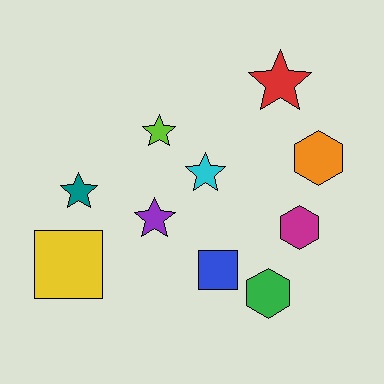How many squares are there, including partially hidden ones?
There are 2 squares.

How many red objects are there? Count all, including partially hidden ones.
There is 1 red object.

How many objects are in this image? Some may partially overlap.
There are 10 objects.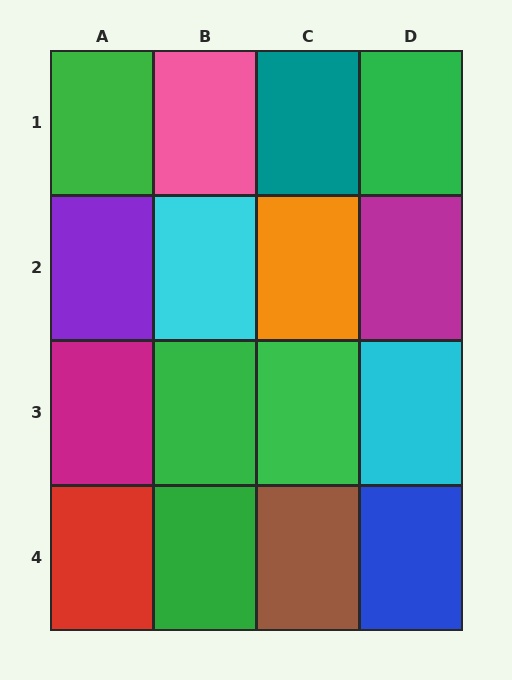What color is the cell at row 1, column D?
Green.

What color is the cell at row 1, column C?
Teal.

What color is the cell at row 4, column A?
Red.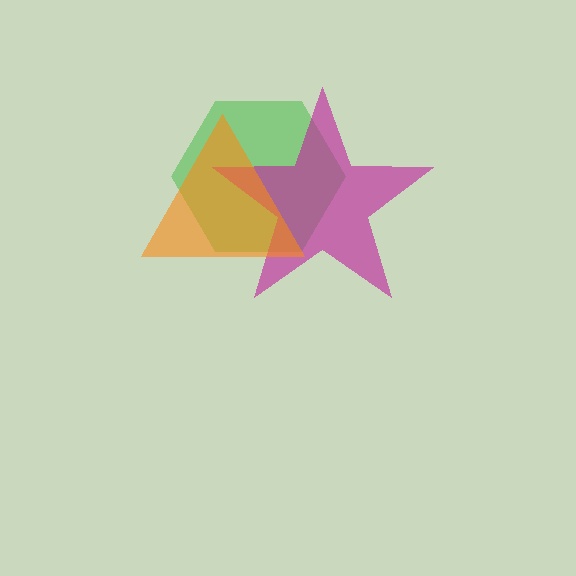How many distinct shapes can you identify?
There are 3 distinct shapes: a green hexagon, a magenta star, an orange triangle.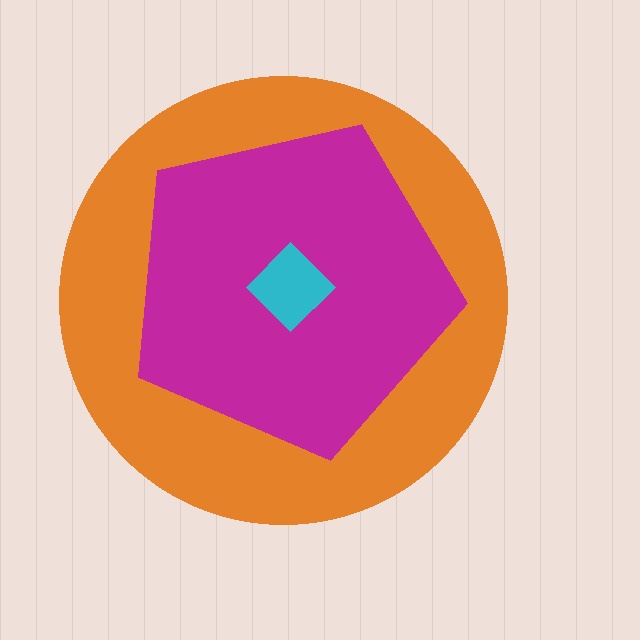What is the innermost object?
The cyan diamond.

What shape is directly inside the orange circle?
The magenta pentagon.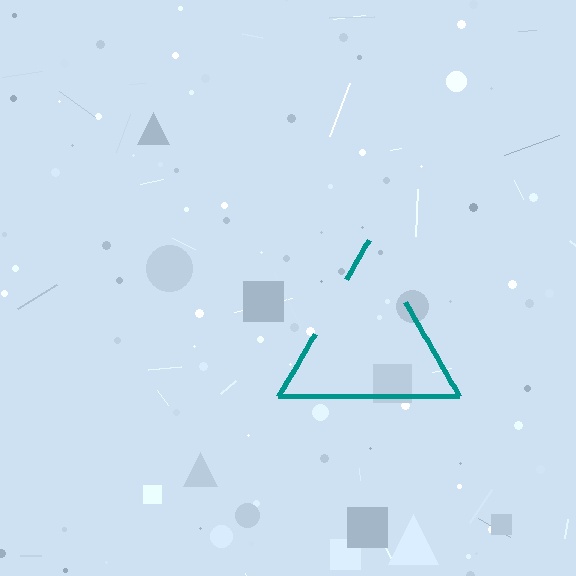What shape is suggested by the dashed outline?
The dashed outline suggests a triangle.